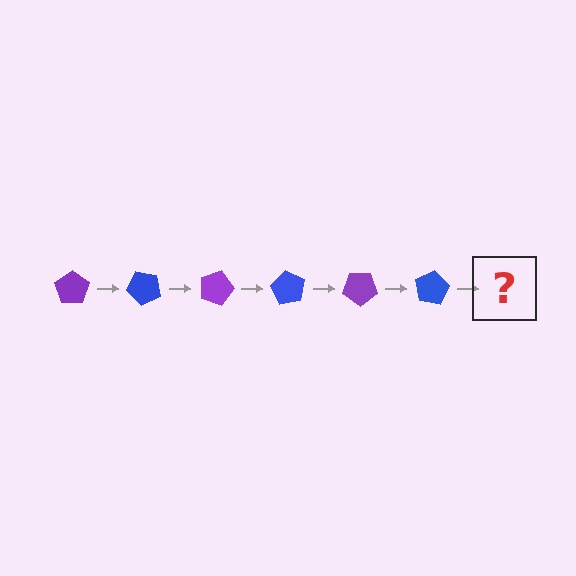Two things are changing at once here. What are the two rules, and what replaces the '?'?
The two rules are that it rotates 45 degrees each step and the color cycles through purple and blue. The '?' should be a purple pentagon, rotated 270 degrees from the start.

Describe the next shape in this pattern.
It should be a purple pentagon, rotated 270 degrees from the start.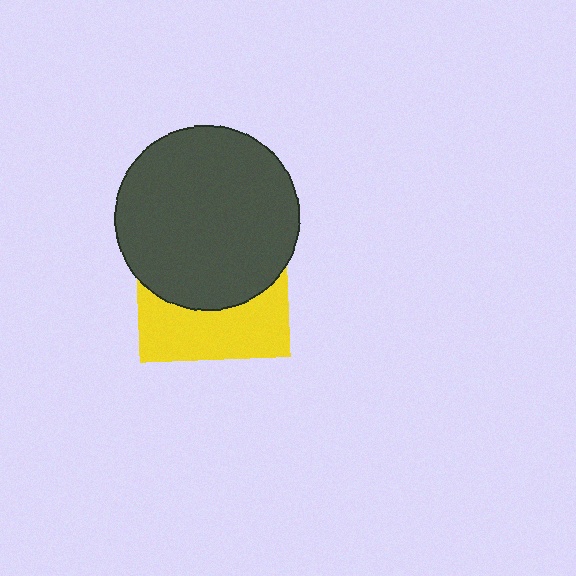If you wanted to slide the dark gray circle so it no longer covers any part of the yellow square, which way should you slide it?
Slide it up — that is the most direct way to separate the two shapes.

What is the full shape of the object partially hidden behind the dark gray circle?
The partially hidden object is a yellow square.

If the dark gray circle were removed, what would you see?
You would see the complete yellow square.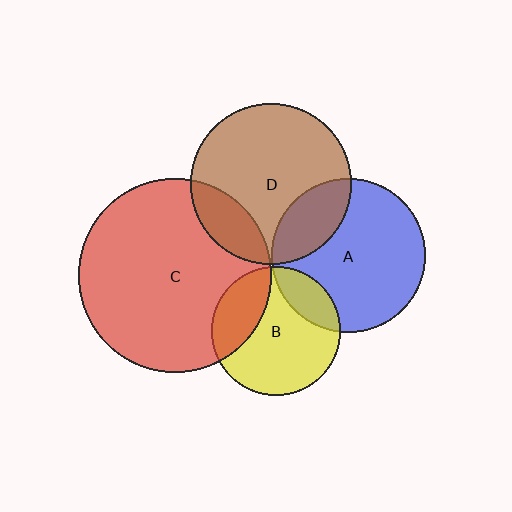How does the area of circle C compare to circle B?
Approximately 2.2 times.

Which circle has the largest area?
Circle C (red).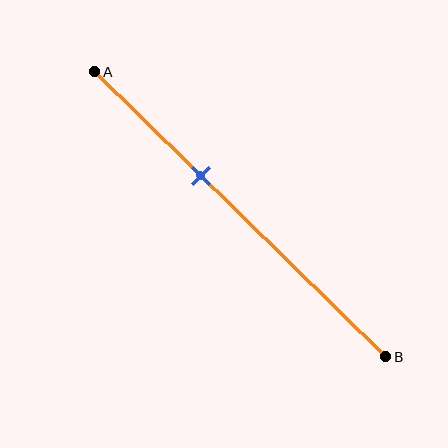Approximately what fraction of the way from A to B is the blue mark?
The blue mark is approximately 35% of the way from A to B.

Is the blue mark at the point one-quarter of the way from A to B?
No, the mark is at about 35% from A, not at the 25% one-quarter point.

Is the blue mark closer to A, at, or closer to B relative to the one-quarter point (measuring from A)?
The blue mark is closer to point B than the one-quarter point of segment AB.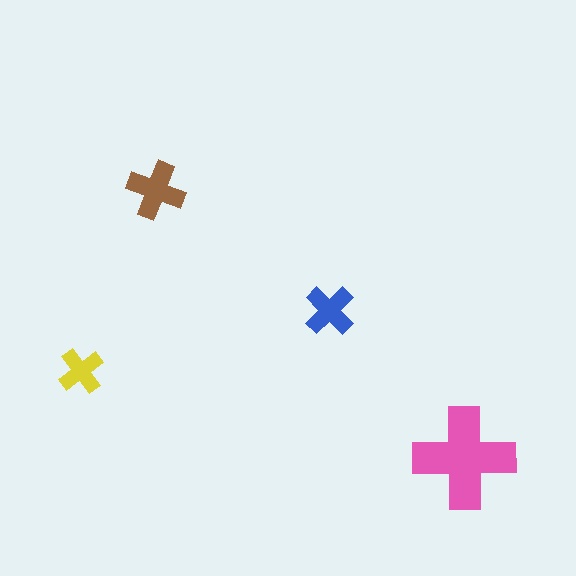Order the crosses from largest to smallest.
the pink one, the brown one, the blue one, the yellow one.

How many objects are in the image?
There are 4 objects in the image.